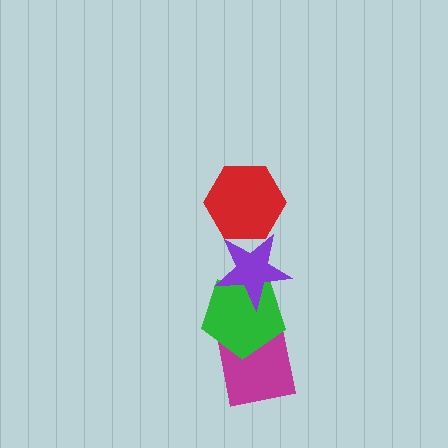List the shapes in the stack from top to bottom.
From top to bottom: the red hexagon, the purple star, the green pentagon, the magenta square.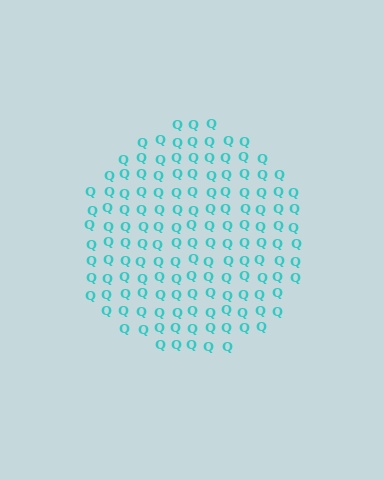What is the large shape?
The large shape is a circle.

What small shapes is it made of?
It is made of small letter Q's.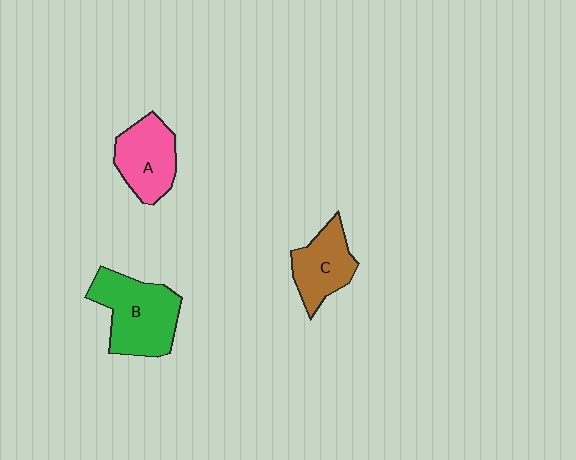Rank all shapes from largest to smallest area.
From largest to smallest: B (green), A (pink), C (brown).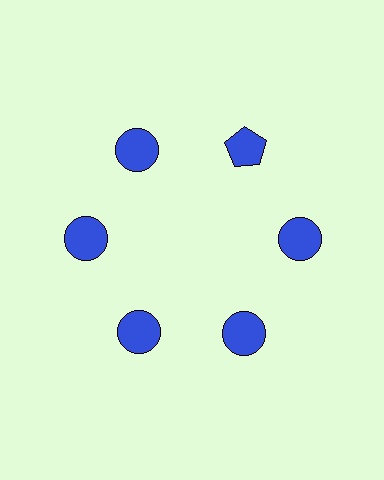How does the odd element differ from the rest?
It has a different shape: pentagon instead of circle.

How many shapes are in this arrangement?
There are 6 shapes arranged in a ring pattern.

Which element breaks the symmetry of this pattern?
The blue pentagon at roughly the 1 o'clock position breaks the symmetry. All other shapes are blue circles.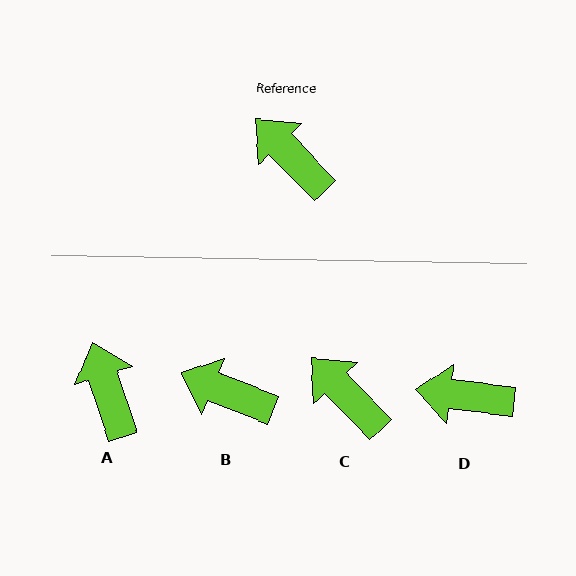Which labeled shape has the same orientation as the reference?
C.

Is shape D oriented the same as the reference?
No, it is off by about 39 degrees.